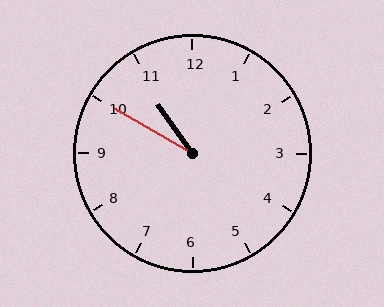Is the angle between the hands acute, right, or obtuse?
It is acute.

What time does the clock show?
10:50.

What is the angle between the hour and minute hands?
Approximately 25 degrees.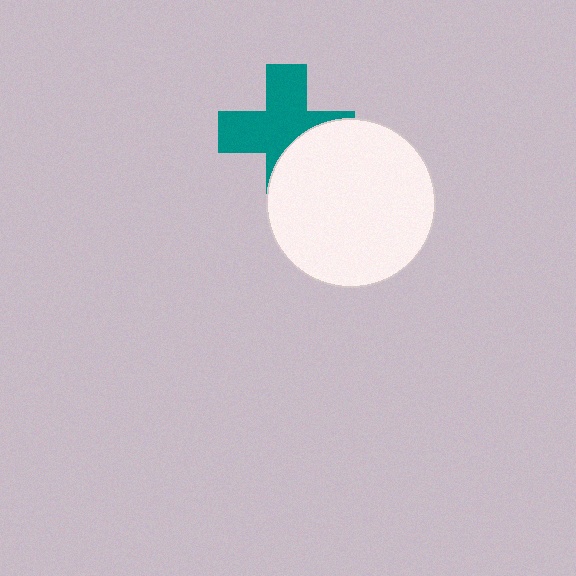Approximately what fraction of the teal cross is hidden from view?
Roughly 36% of the teal cross is hidden behind the white circle.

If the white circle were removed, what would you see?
You would see the complete teal cross.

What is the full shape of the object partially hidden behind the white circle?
The partially hidden object is a teal cross.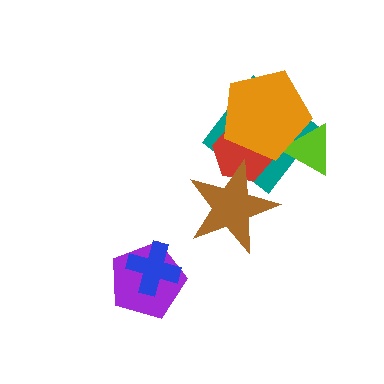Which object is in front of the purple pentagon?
The blue cross is in front of the purple pentagon.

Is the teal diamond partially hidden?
Yes, it is partially covered by another shape.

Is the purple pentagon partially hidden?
Yes, it is partially covered by another shape.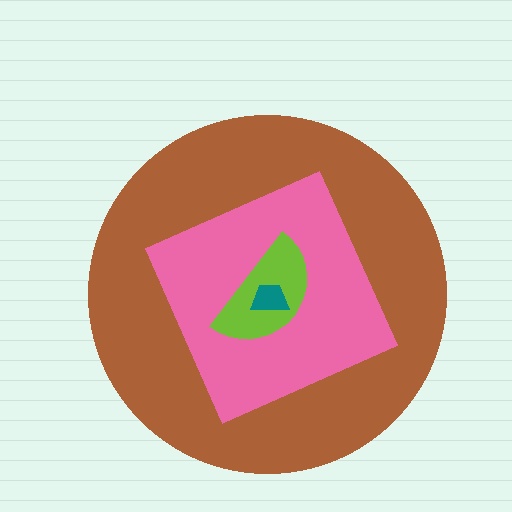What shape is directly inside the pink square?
The lime semicircle.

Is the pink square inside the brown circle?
Yes.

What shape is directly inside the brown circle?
The pink square.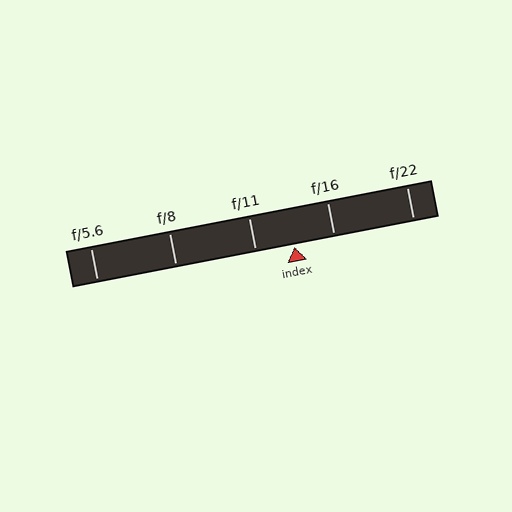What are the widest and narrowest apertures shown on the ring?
The widest aperture shown is f/5.6 and the narrowest is f/22.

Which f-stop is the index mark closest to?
The index mark is closest to f/11.